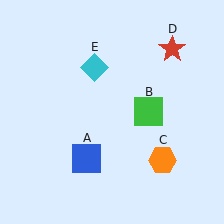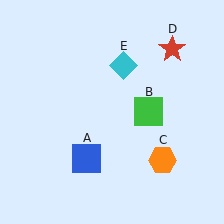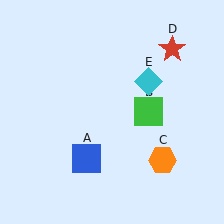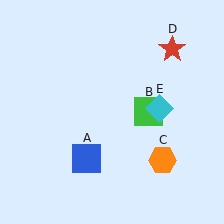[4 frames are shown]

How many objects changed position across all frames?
1 object changed position: cyan diamond (object E).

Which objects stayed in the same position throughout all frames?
Blue square (object A) and green square (object B) and orange hexagon (object C) and red star (object D) remained stationary.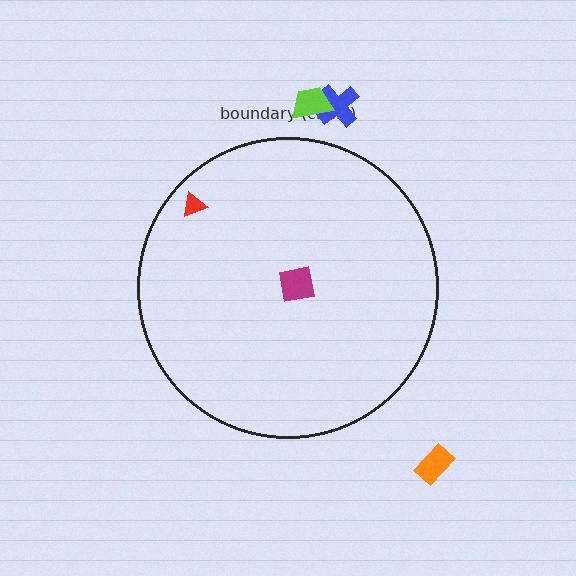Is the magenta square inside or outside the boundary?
Inside.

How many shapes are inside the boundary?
2 inside, 3 outside.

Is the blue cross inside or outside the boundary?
Outside.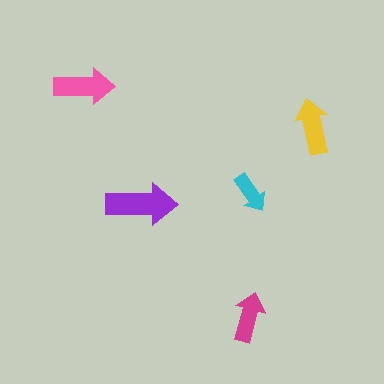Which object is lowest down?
The magenta arrow is bottommost.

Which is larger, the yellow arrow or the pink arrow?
The pink one.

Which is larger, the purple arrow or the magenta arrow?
The purple one.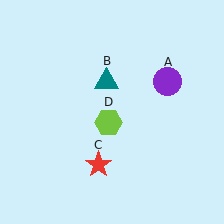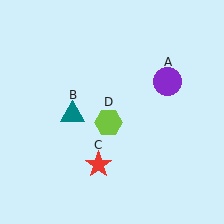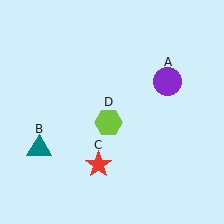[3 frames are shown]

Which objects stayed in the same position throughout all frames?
Purple circle (object A) and red star (object C) and lime hexagon (object D) remained stationary.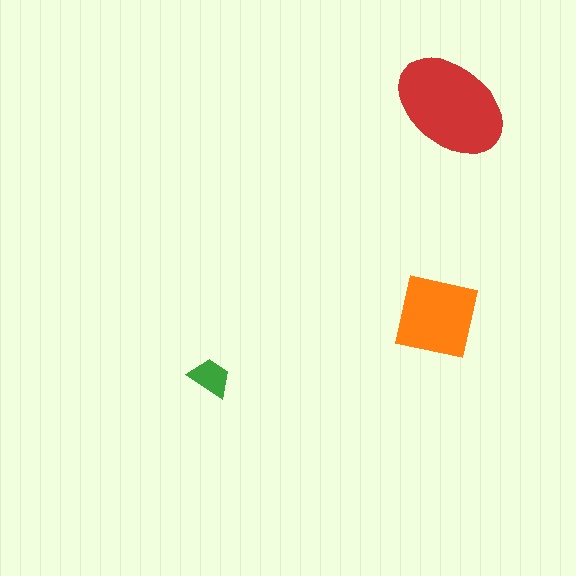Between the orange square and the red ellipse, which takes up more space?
The red ellipse.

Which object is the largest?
The red ellipse.